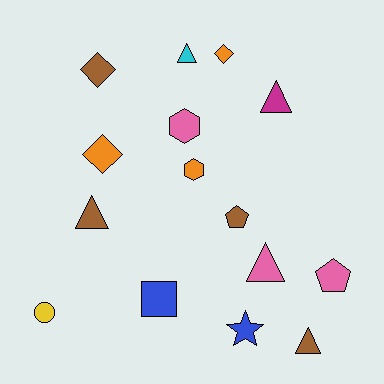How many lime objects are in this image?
There are no lime objects.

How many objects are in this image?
There are 15 objects.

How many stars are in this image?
There is 1 star.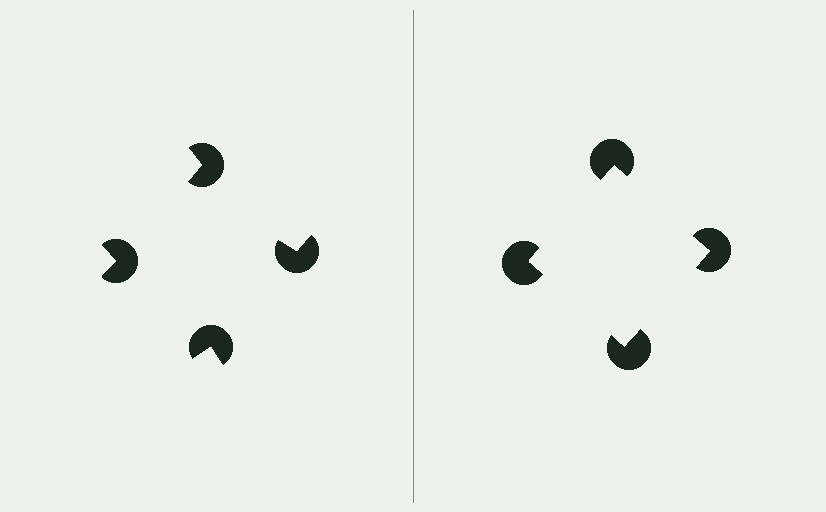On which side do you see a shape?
An illusory square appears on the right side. On the left side the wedge cuts are rotated, so no coherent shape forms.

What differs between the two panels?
The pac-man discs are positioned identically on both sides; only the wedge orientations differ. On the right they align to a square; on the left they are misaligned.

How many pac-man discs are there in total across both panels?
8 — 4 on each side.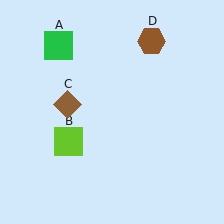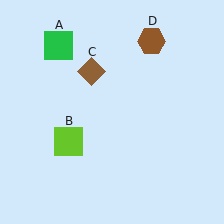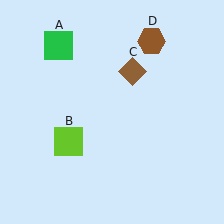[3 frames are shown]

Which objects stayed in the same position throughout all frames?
Green square (object A) and lime square (object B) and brown hexagon (object D) remained stationary.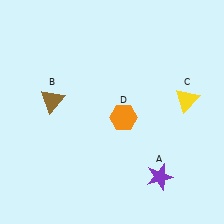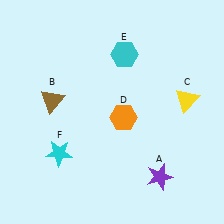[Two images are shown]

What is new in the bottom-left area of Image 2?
A cyan star (F) was added in the bottom-left area of Image 2.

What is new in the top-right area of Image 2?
A cyan hexagon (E) was added in the top-right area of Image 2.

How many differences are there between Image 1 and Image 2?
There are 2 differences between the two images.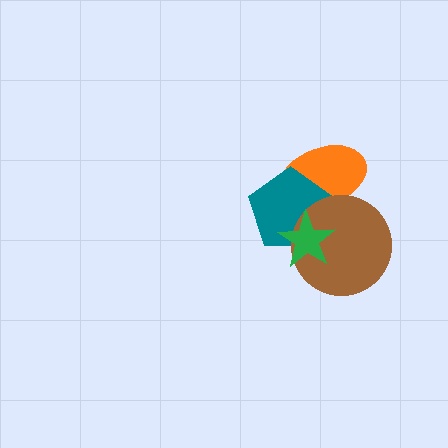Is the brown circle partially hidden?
Yes, it is partially covered by another shape.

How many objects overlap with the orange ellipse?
3 objects overlap with the orange ellipse.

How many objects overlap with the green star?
3 objects overlap with the green star.